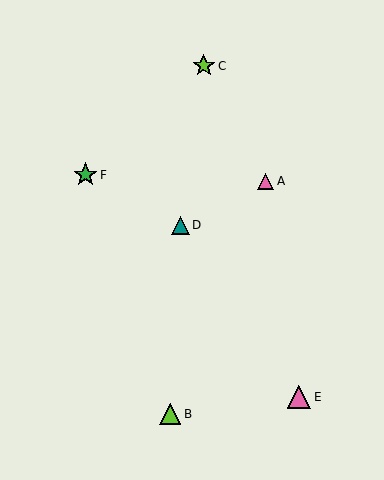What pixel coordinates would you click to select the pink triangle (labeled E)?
Click at (299, 397) to select the pink triangle E.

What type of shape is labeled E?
Shape E is a pink triangle.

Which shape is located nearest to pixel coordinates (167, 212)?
The teal triangle (labeled D) at (180, 225) is nearest to that location.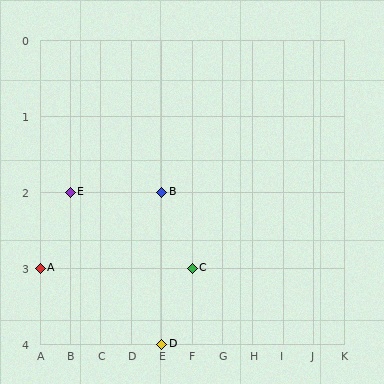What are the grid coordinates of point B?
Point B is at grid coordinates (E, 2).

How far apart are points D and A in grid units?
Points D and A are 4 columns and 1 row apart (about 4.1 grid units diagonally).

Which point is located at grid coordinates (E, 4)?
Point D is at (E, 4).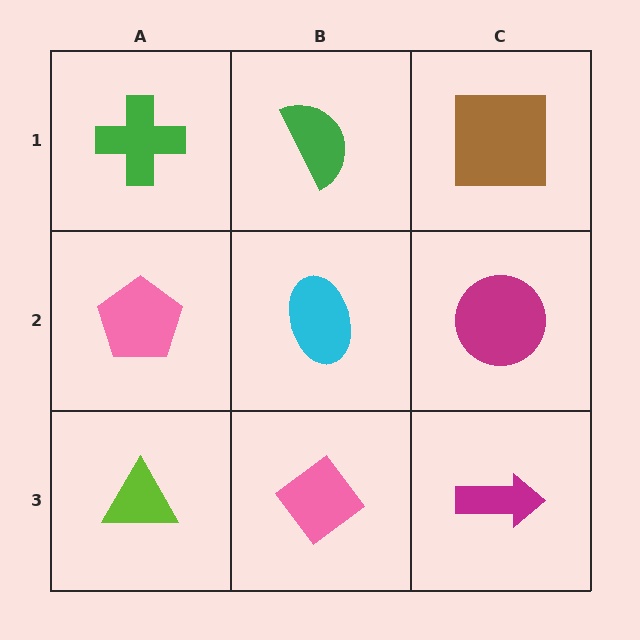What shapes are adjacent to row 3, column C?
A magenta circle (row 2, column C), a pink diamond (row 3, column B).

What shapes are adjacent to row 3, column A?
A pink pentagon (row 2, column A), a pink diamond (row 3, column B).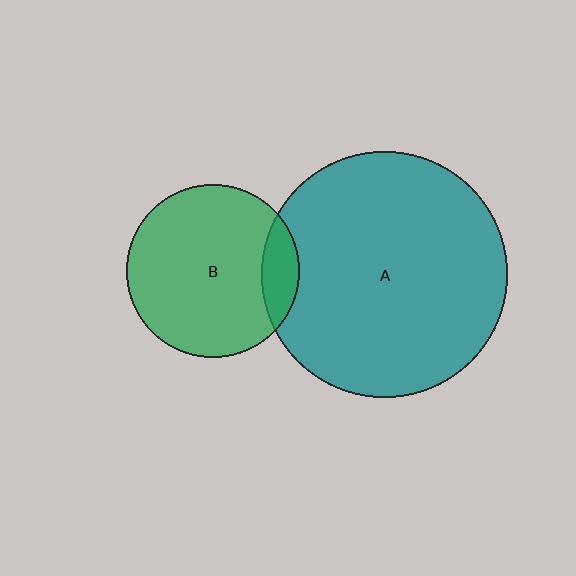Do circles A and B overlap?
Yes.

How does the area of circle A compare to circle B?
Approximately 2.0 times.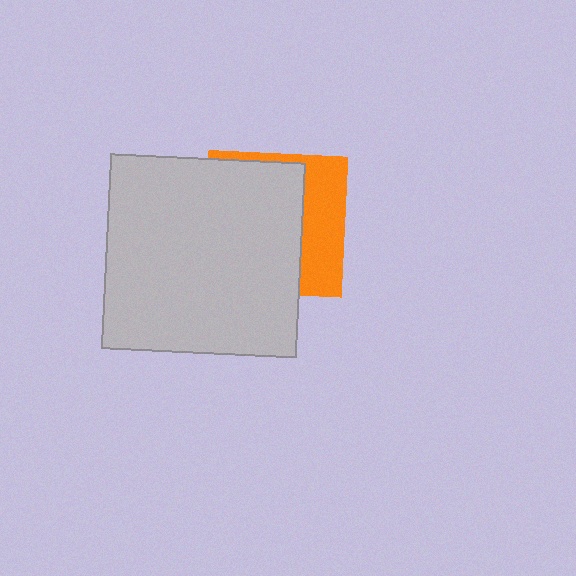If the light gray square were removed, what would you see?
You would see the complete orange square.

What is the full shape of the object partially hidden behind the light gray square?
The partially hidden object is an orange square.